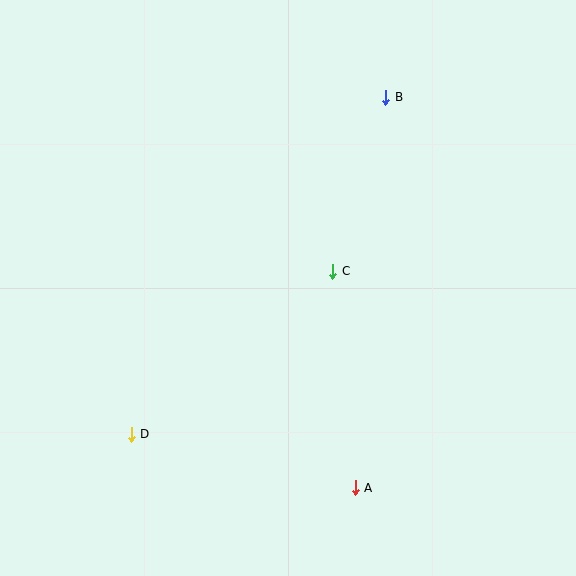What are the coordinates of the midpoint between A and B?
The midpoint between A and B is at (371, 293).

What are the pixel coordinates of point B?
Point B is at (386, 98).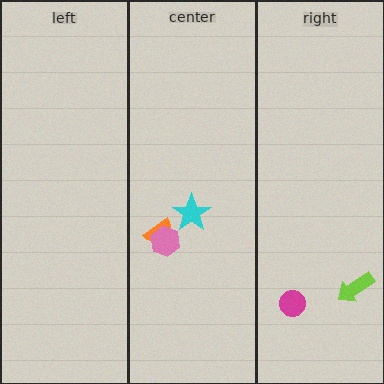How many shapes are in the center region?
3.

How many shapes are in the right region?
2.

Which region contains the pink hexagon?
The center region.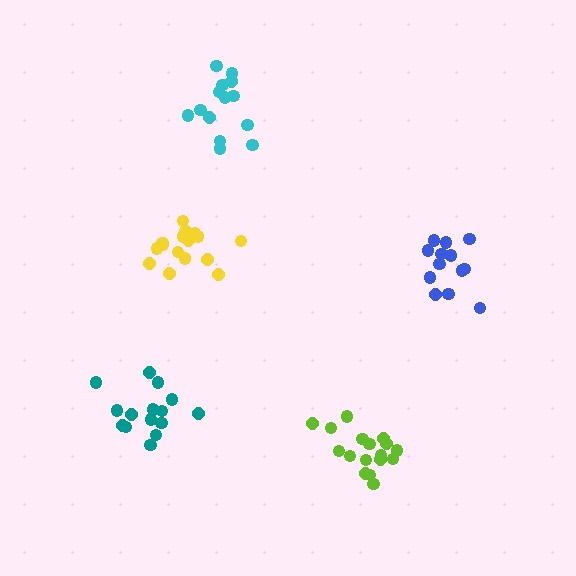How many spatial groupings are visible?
There are 5 spatial groupings.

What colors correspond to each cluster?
The clusters are colored: lime, cyan, yellow, teal, blue.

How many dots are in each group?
Group 1: 17 dots, Group 2: 14 dots, Group 3: 16 dots, Group 4: 15 dots, Group 5: 13 dots (75 total).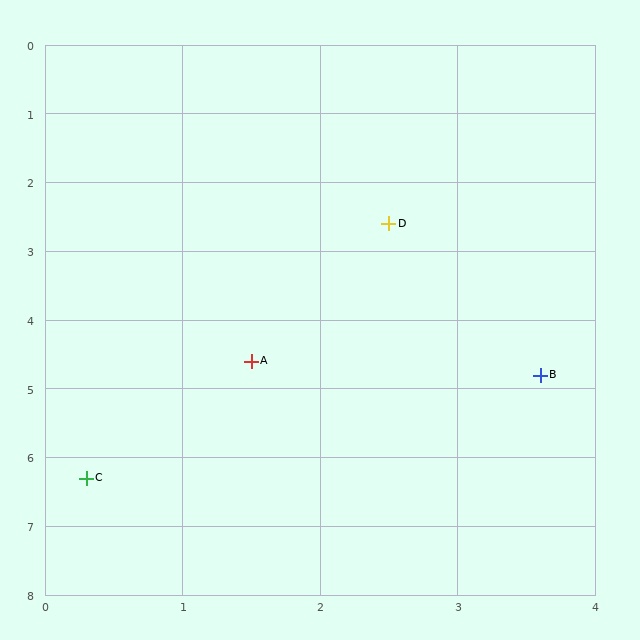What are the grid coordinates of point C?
Point C is at approximately (0.3, 6.3).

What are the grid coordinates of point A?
Point A is at approximately (1.5, 4.6).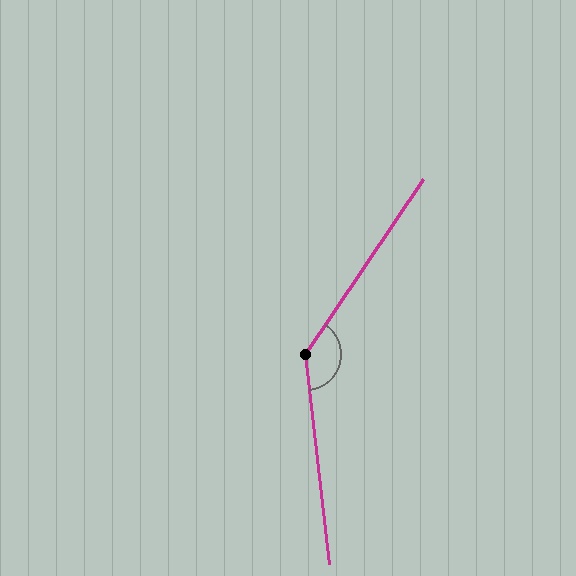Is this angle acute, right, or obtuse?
It is obtuse.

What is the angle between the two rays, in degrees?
Approximately 140 degrees.